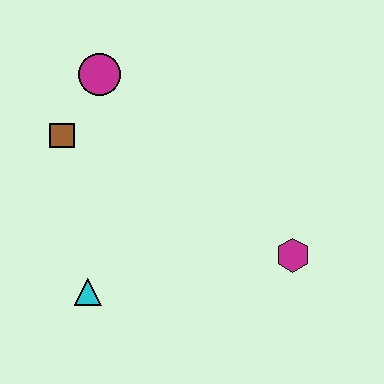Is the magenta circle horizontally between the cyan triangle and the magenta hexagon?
Yes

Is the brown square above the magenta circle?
No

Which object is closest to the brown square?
The magenta circle is closest to the brown square.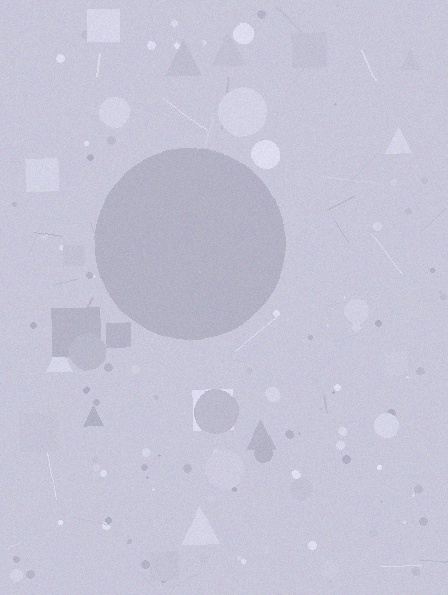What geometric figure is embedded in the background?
A circle is embedded in the background.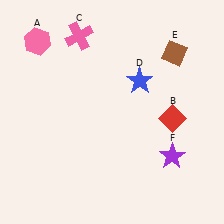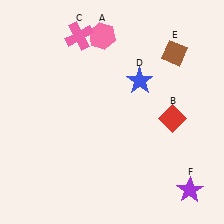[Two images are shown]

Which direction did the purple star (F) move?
The purple star (F) moved down.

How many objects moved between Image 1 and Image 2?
2 objects moved between the two images.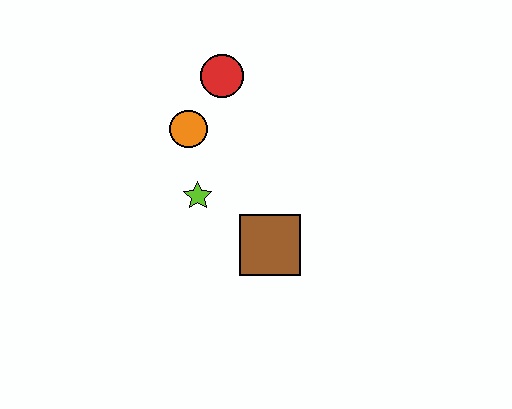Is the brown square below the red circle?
Yes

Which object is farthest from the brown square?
The red circle is farthest from the brown square.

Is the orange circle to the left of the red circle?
Yes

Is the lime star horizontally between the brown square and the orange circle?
Yes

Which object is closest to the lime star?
The orange circle is closest to the lime star.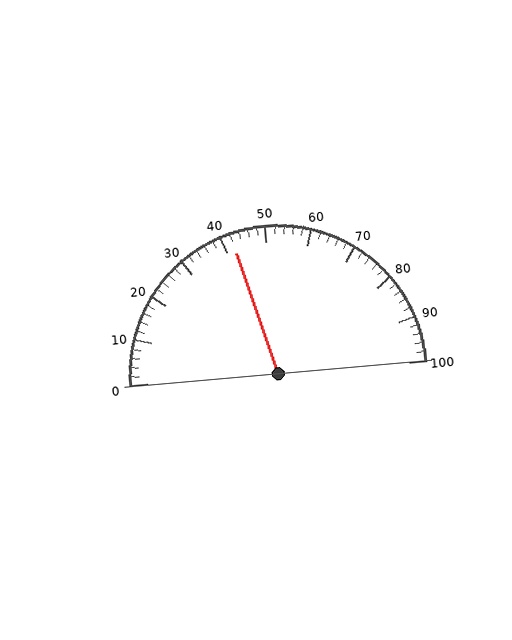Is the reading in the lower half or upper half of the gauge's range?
The reading is in the lower half of the range (0 to 100).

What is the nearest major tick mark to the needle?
The nearest major tick mark is 40.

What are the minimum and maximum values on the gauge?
The gauge ranges from 0 to 100.